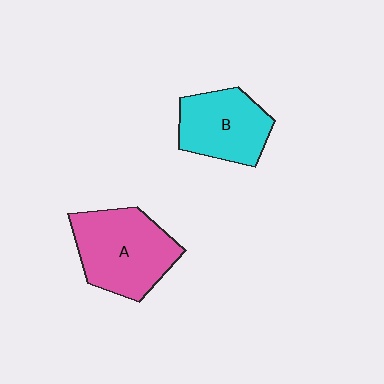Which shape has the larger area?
Shape A (pink).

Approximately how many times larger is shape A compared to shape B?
Approximately 1.3 times.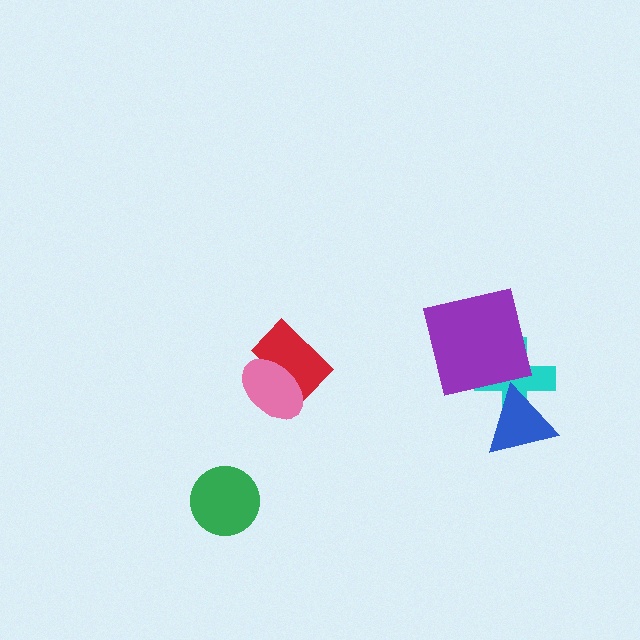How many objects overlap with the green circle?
0 objects overlap with the green circle.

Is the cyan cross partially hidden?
Yes, it is partially covered by another shape.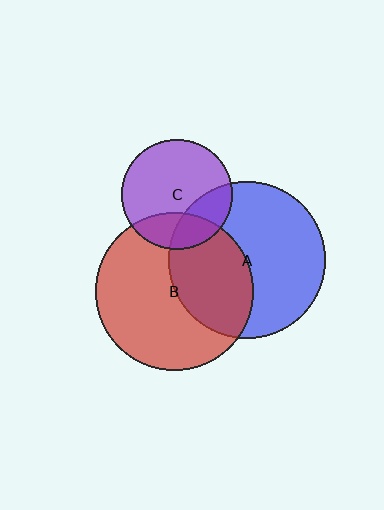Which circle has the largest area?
Circle B (red).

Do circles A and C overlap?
Yes.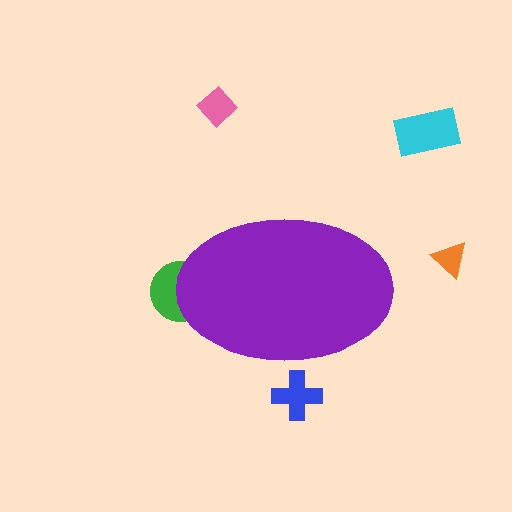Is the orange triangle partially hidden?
No, the orange triangle is fully visible.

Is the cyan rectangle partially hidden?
No, the cyan rectangle is fully visible.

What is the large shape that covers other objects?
A purple ellipse.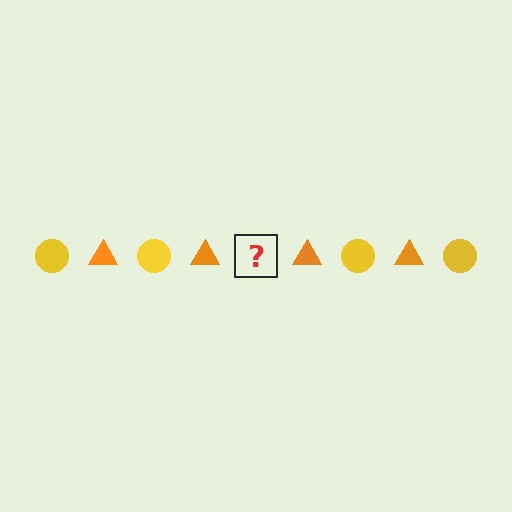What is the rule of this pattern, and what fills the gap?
The rule is that the pattern alternates between yellow circle and orange triangle. The gap should be filled with a yellow circle.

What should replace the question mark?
The question mark should be replaced with a yellow circle.